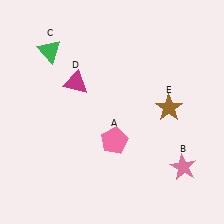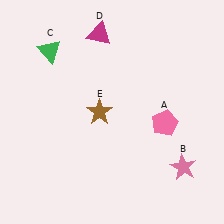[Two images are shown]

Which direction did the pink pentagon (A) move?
The pink pentagon (A) moved right.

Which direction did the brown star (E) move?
The brown star (E) moved left.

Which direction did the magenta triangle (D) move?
The magenta triangle (D) moved up.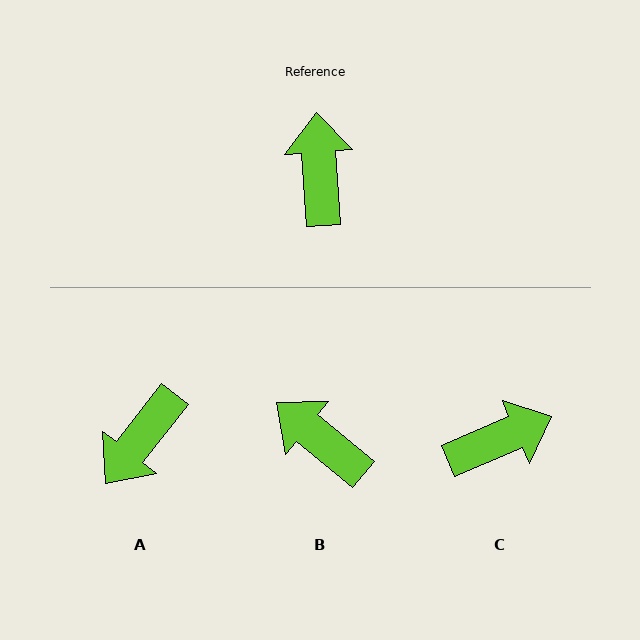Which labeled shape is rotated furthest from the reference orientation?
A, about 138 degrees away.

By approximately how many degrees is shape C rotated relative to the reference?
Approximately 70 degrees clockwise.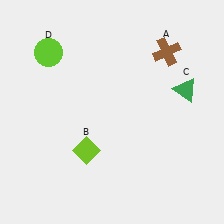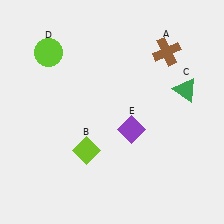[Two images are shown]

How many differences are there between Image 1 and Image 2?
There is 1 difference between the two images.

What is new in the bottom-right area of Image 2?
A purple diamond (E) was added in the bottom-right area of Image 2.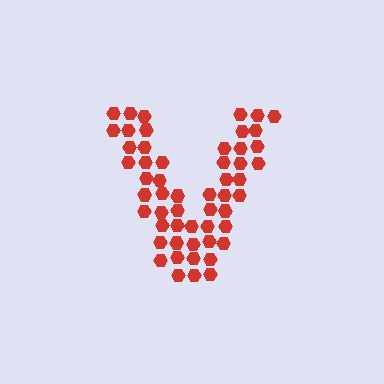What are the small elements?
The small elements are hexagons.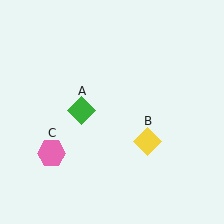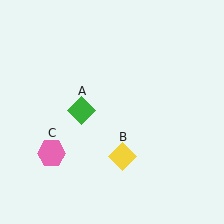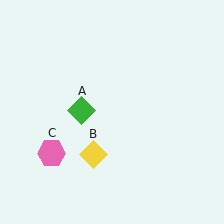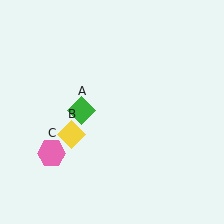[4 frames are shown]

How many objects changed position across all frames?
1 object changed position: yellow diamond (object B).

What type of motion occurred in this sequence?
The yellow diamond (object B) rotated clockwise around the center of the scene.